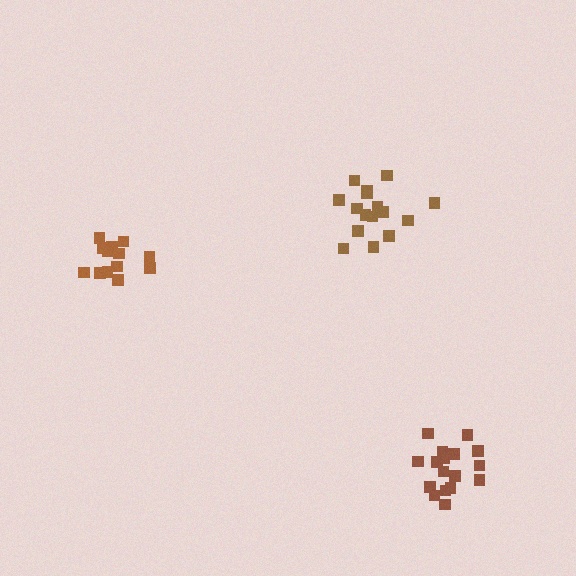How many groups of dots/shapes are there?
There are 3 groups.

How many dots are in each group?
Group 1: 17 dots, Group 2: 16 dots, Group 3: 14 dots (47 total).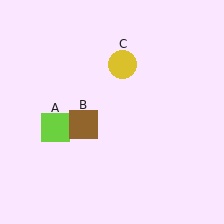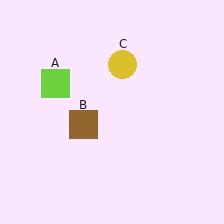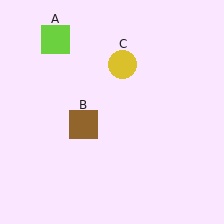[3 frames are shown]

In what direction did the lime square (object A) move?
The lime square (object A) moved up.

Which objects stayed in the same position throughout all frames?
Brown square (object B) and yellow circle (object C) remained stationary.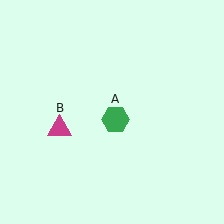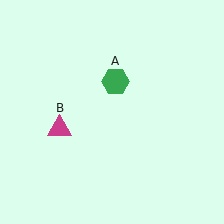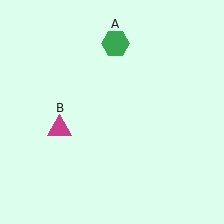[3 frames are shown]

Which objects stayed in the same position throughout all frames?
Magenta triangle (object B) remained stationary.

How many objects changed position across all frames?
1 object changed position: green hexagon (object A).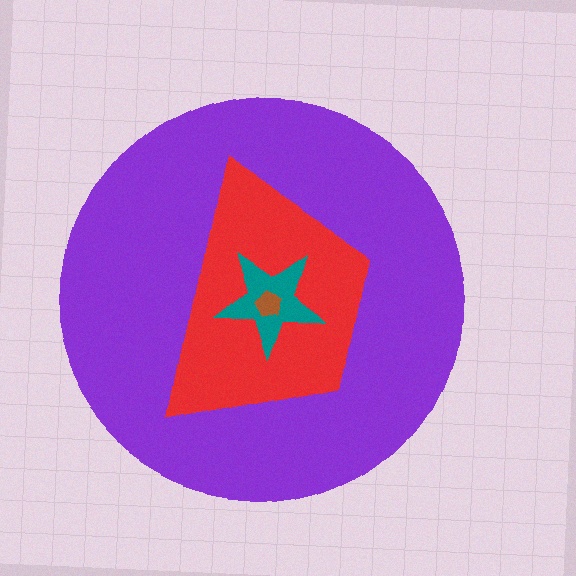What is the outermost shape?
The purple circle.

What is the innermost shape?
The brown pentagon.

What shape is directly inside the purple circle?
The red trapezoid.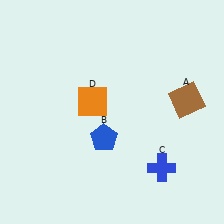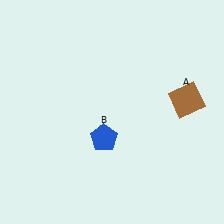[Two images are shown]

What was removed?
The orange square (D), the blue cross (C) were removed in Image 2.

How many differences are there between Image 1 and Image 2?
There are 2 differences between the two images.